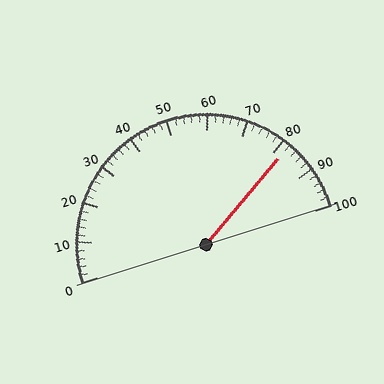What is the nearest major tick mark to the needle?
The nearest major tick mark is 80.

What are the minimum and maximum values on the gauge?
The gauge ranges from 0 to 100.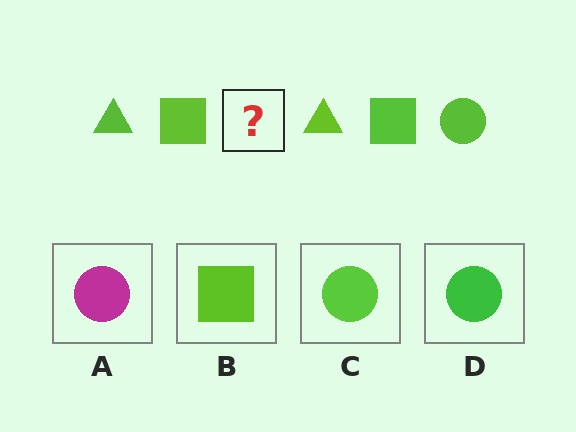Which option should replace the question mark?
Option C.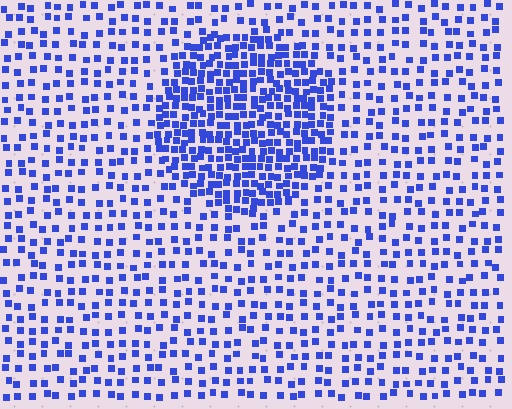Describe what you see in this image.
The image contains small blue elements arranged at two different densities. A circle-shaped region is visible where the elements are more densely packed than the surrounding area.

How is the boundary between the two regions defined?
The boundary is defined by a change in element density (approximately 2.3x ratio). All elements are the same color, size, and shape.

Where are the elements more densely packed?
The elements are more densely packed inside the circle boundary.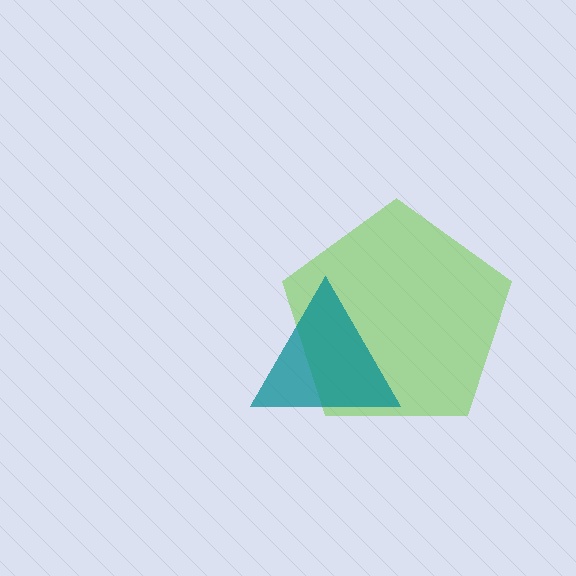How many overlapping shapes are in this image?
There are 2 overlapping shapes in the image.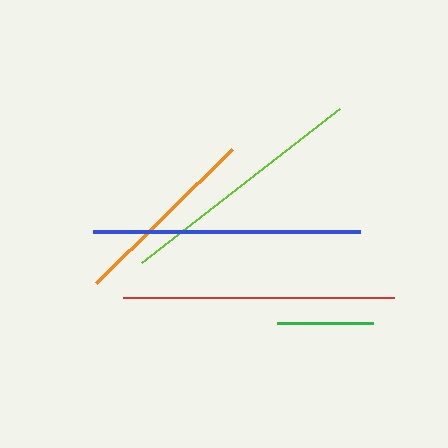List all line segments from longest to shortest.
From longest to shortest: red, blue, lime, orange, green.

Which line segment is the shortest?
The green line is the shortest at approximately 96 pixels.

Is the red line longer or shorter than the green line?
The red line is longer than the green line.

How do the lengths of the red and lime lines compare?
The red and lime lines are approximately the same length.